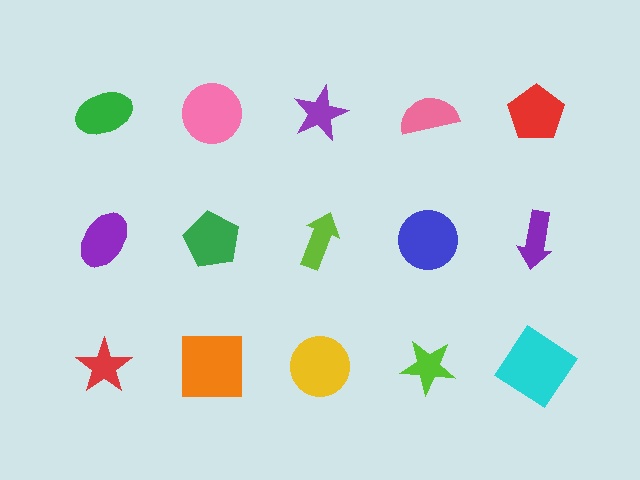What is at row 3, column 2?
An orange square.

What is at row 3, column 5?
A cyan diamond.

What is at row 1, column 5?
A red pentagon.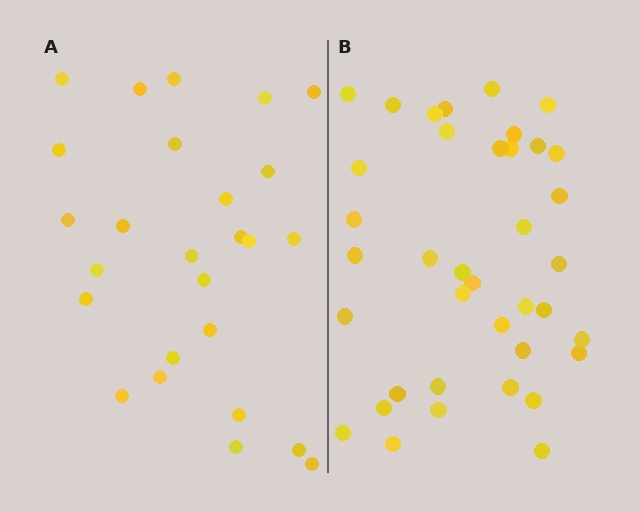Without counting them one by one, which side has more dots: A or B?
Region B (the right region) has more dots.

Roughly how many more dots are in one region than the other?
Region B has roughly 12 or so more dots than region A.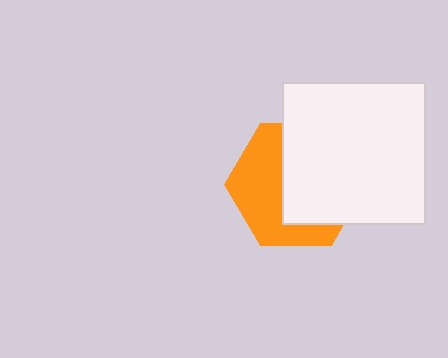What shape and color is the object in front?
The object in front is a white square.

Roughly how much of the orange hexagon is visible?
About half of it is visible (roughly 45%).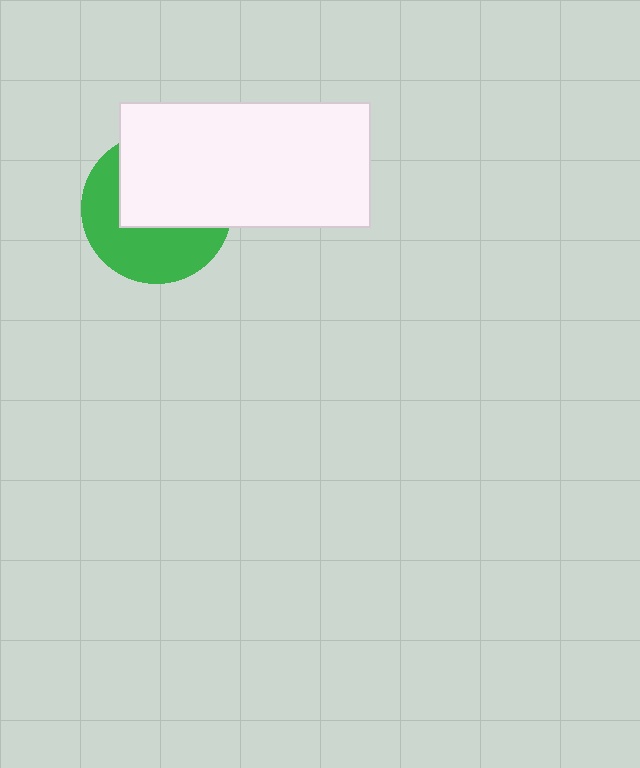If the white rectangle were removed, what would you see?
You would see the complete green circle.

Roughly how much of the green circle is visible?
About half of it is visible (roughly 48%).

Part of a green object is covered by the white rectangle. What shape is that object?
It is a circle.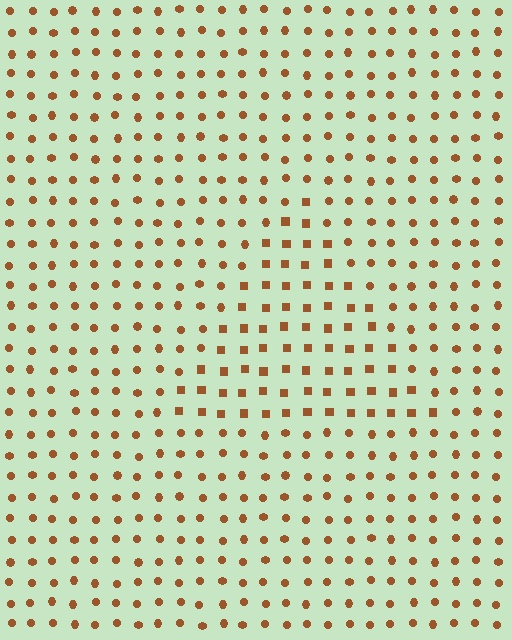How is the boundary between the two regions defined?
The boundary is defined by a change in element shape: squares inside vs. circles outside. All elements share the same color and spacing.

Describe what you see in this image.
The image is filled with small brown elements arranged in a uniform grid. A triangle-shaped region contains squares, while the surrounding area contains circles. The boundary is defined purely by the change in element shape.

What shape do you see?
I see a triangle.